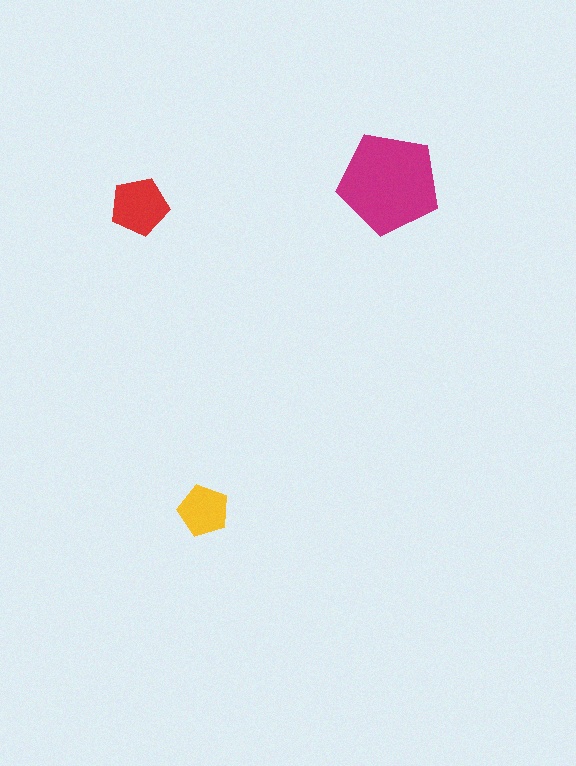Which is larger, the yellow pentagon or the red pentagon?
The red one.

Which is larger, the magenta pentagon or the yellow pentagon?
The magenta one.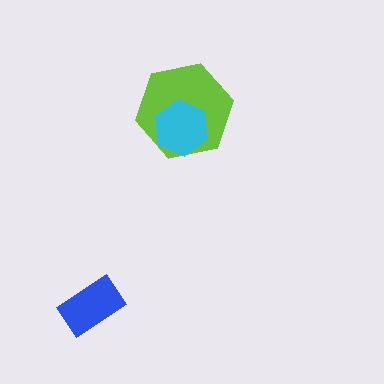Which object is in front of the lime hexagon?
The cyan hexagon is in front of the lime hexagon.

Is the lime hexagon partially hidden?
Yes, it is partially covered by another shape.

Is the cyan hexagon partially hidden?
No, no other shape covers it.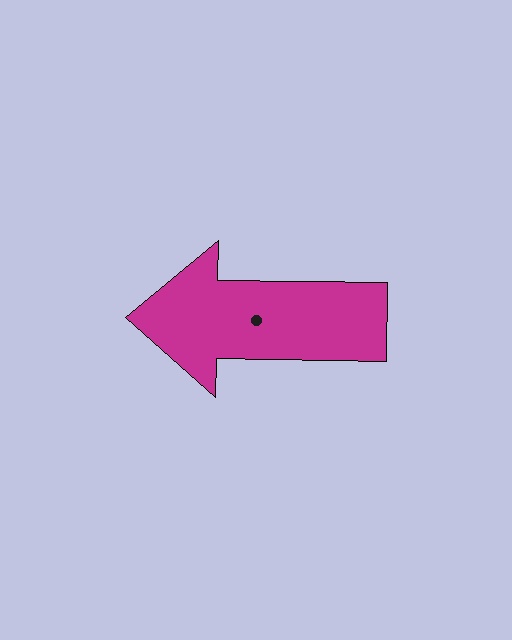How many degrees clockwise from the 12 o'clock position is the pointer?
Approximately 271 degrees.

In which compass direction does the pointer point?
West.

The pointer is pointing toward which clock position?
Roughly 9 o'clock.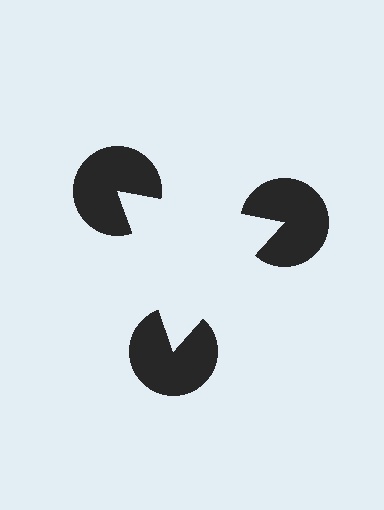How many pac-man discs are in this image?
There are 3 — one at each vertex of the illusory triangle.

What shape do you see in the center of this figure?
An illusory triangle — its edges are inferred from the aligned wedge cuts in the pac-man discs, not physically drawn.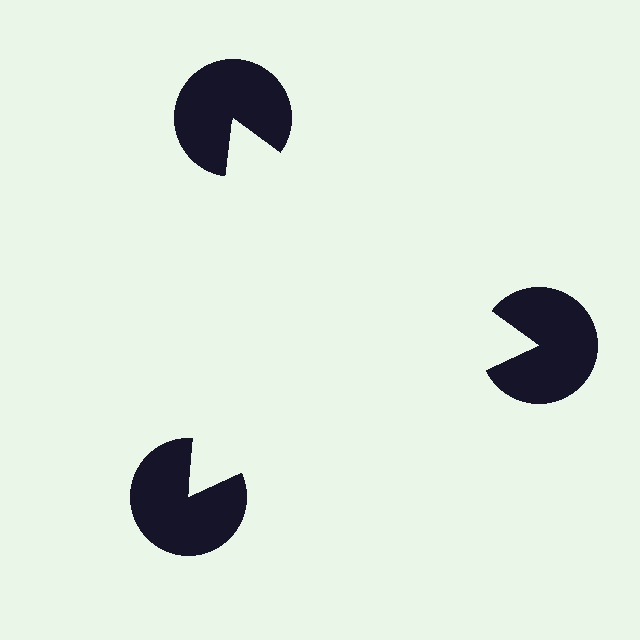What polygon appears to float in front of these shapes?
An illusory triangle — its edges are inferred from the aligned wedge cuts in the pac-man discs, not physically drawn.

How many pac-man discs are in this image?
There are 3 — one at each vertex of the illusory triangle.